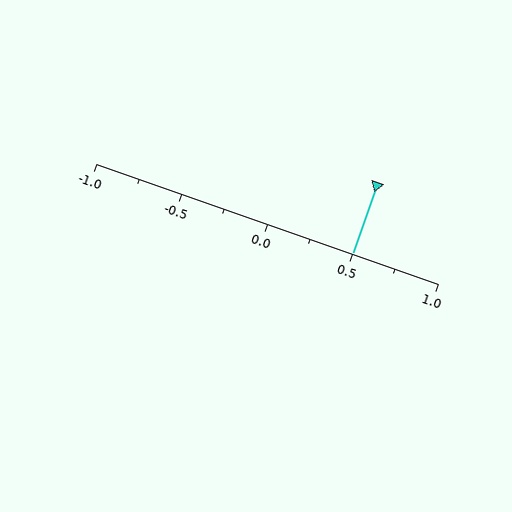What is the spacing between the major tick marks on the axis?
The major ticks are spaced 0.5 apart.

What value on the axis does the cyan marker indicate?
The marker indicates approximately 0.5.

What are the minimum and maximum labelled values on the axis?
The axis runs from -1.0 to 1.0.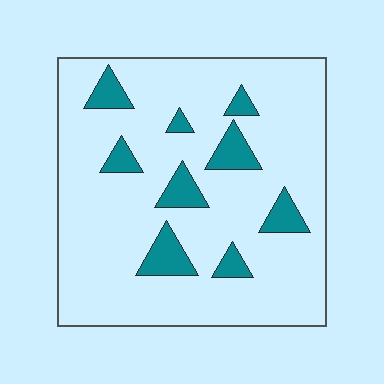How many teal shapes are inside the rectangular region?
9.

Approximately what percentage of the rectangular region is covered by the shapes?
Approximately 15%.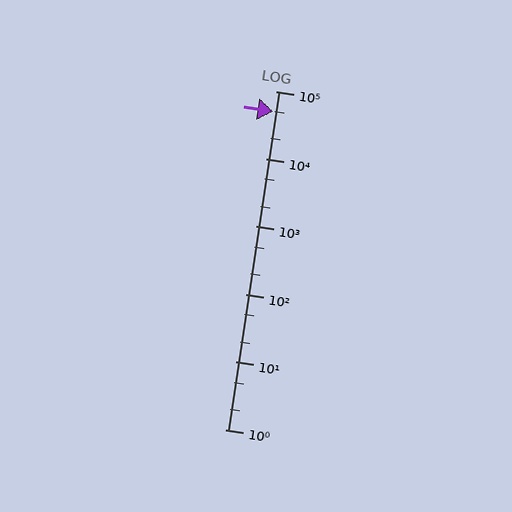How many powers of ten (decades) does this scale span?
The scale spans 5 decades, from 1 to 100000.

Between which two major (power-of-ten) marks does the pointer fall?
The pointer is between 10000 and 100000.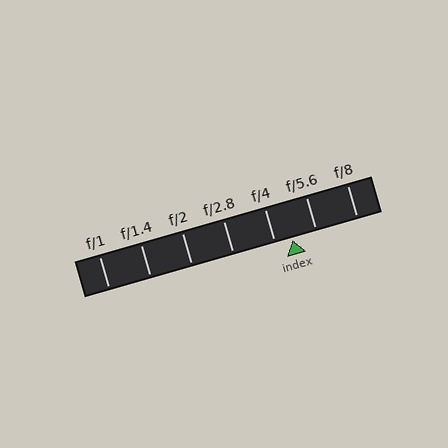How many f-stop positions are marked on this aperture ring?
There are 7 f-stop positions marked.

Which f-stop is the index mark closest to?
The index mark is closest to f/4.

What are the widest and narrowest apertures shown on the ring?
The widest aperture shown is f/1 and the narrowest is f/8.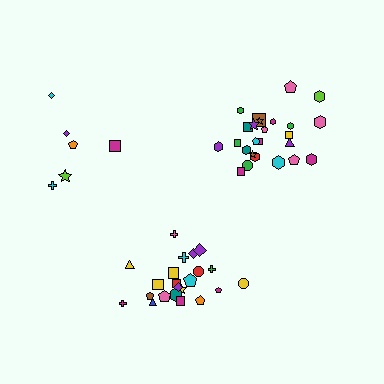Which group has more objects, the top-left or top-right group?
The top-right group.